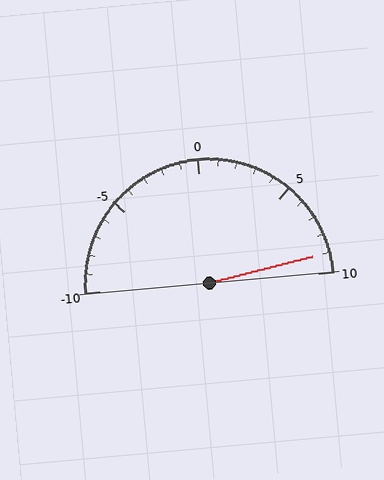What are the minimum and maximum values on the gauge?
The gauge ranges from -10 to 10.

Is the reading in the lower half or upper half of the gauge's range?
The reading is in the upper half of the range (-10 to 10).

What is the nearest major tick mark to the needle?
The nearest major tick mark is 10.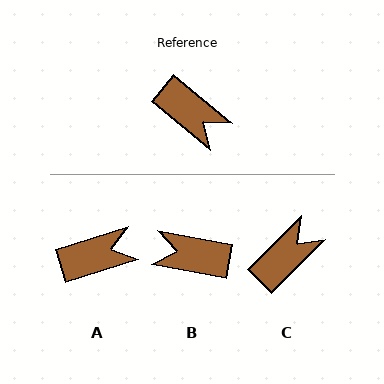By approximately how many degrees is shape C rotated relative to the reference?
Approximately 85 degrees counter-clockwise.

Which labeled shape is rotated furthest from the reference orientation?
B, about 150 degrees away.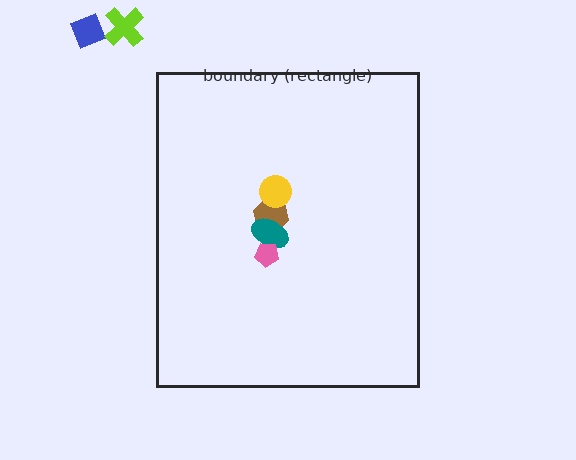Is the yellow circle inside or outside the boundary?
Inside.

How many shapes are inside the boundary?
4 inside, 2 outside.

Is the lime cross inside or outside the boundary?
Outside.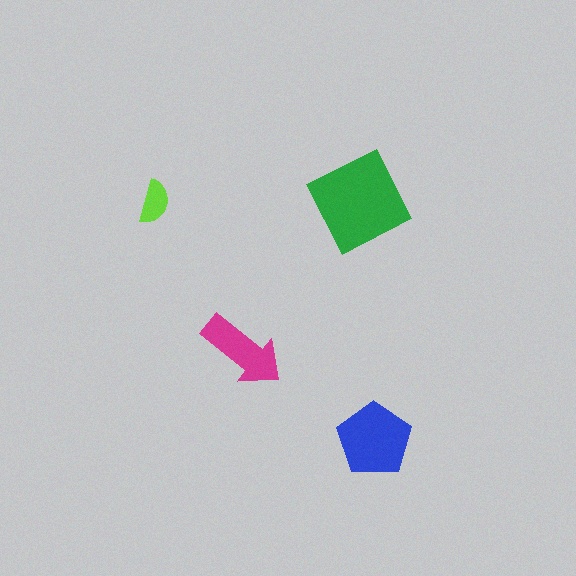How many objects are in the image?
There are 4 objects in the image.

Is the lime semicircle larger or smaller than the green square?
Smaller.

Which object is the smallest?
The lime semicircle.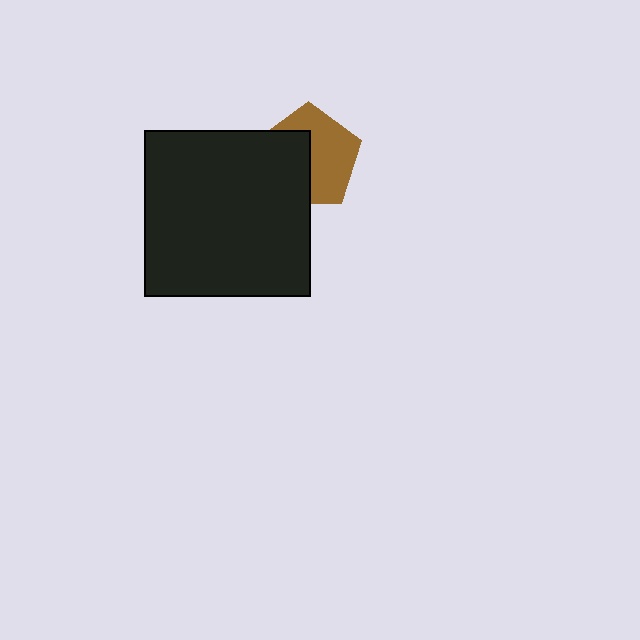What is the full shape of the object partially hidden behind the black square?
The partially hidden object is a brown pentagon.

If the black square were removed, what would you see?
You would see the complete brown pentagon.